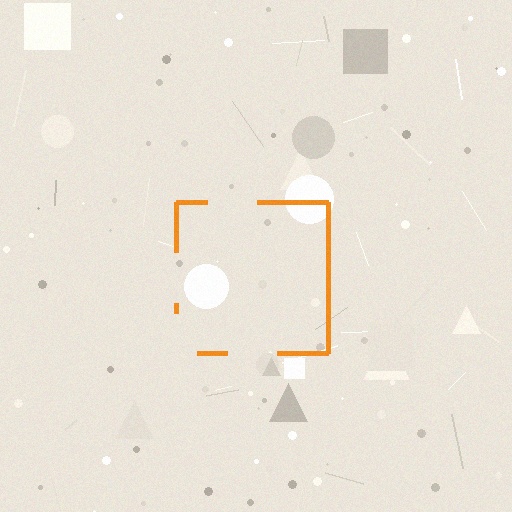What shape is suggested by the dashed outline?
The dashed outline suggests a square.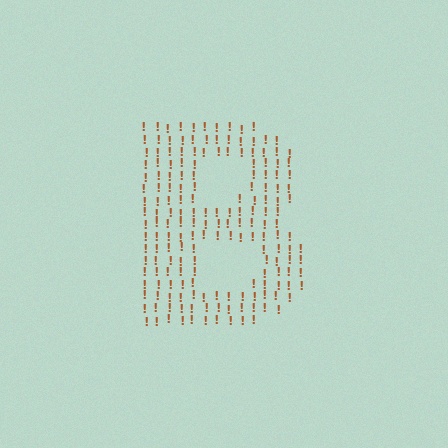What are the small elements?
The small elements are exclamation marks.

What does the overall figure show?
The overall figure shows the letter B.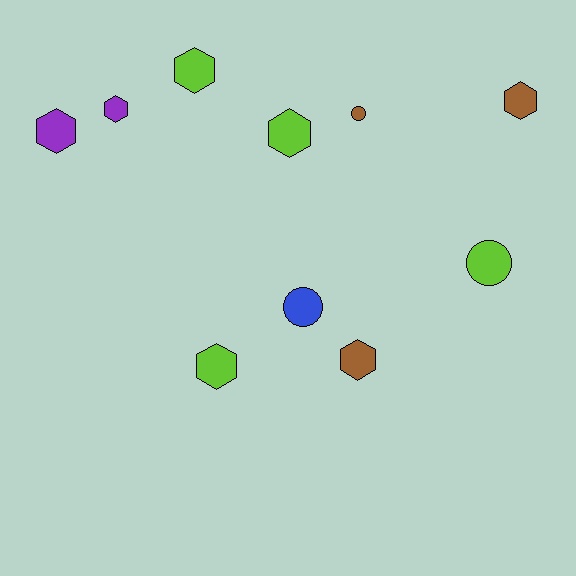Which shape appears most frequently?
Hexagon, with 7 objects.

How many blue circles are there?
There is 1 blue circle.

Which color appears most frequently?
Lime, with 4 objects.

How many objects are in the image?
There are 10 objects.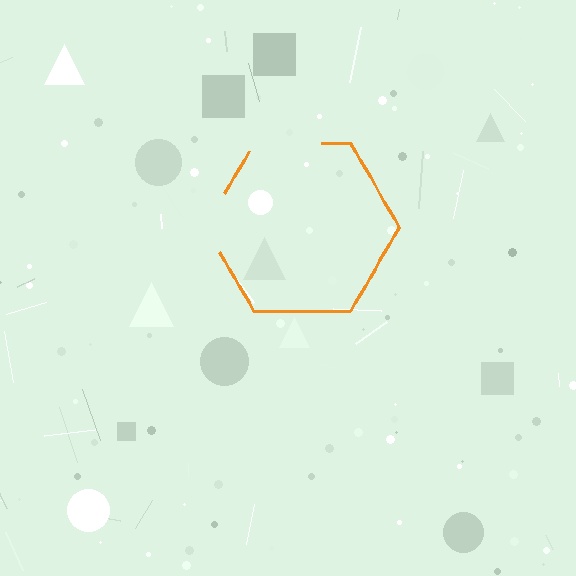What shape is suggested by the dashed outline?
The dashed outline suggests a hexagon.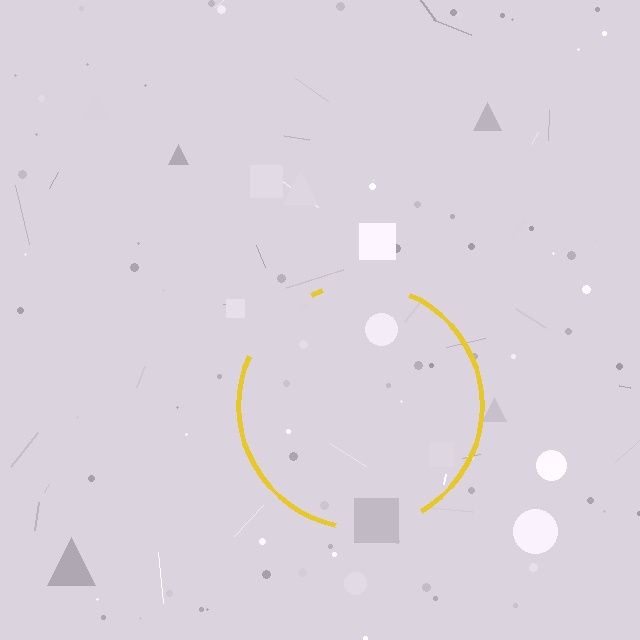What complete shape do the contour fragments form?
The contour fragments form a circle.